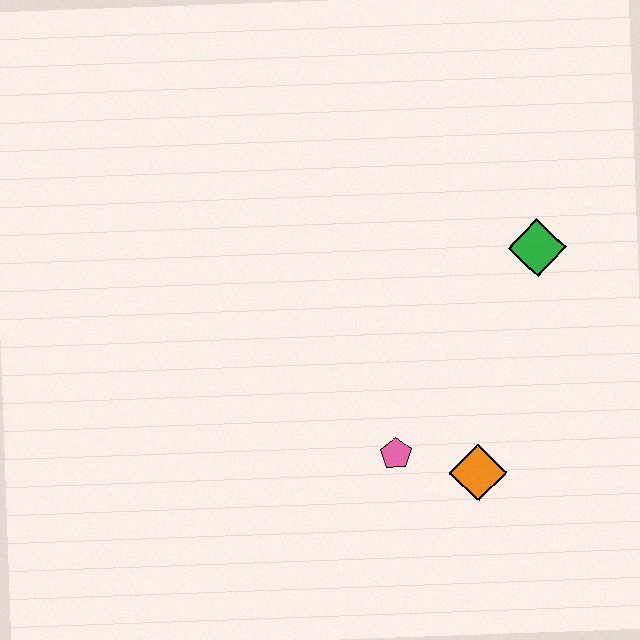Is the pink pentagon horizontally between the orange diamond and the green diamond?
No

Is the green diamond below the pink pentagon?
No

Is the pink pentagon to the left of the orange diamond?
Yes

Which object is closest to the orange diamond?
The pink pentagon is closest to the orange diamond.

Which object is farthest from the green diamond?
The pink pentagon is farthest from the green diamond.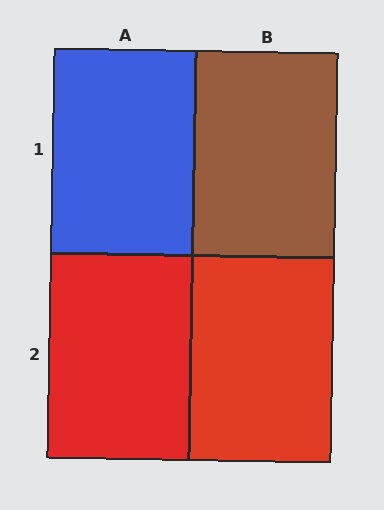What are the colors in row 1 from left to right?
Blue, brown.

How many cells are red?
2 cells are red.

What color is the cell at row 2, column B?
Red.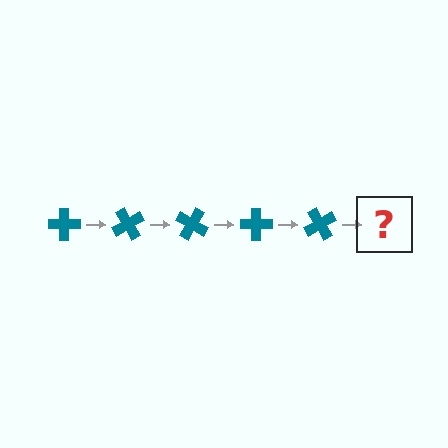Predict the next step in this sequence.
The next step is a teal cross rotated 300 degrees.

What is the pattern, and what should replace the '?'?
The pattern is that the cross rotates 60 degrees each step. The '?' should be a teal cross rotated 300 degrees.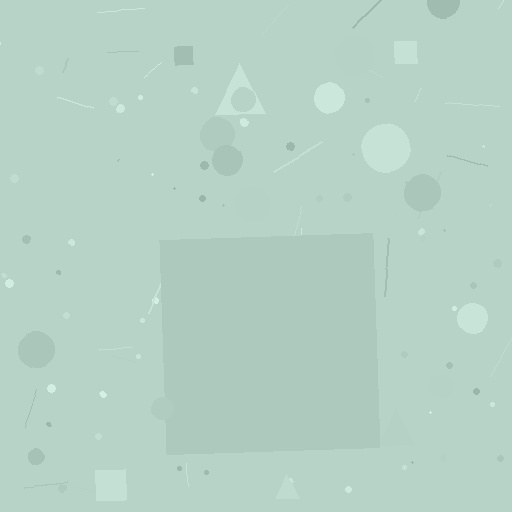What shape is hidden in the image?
A square is hidden in the image.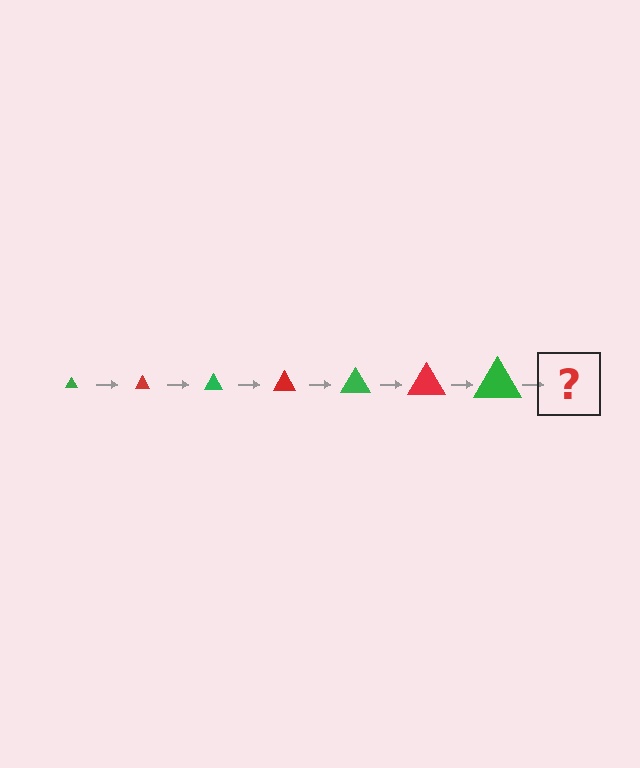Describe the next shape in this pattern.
It should be a red triangle, larger than the previous one.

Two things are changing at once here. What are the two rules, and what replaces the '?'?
The two rules are that the triangle grows larger each step and the color cycles through green and red. The '?' should be a red triangle, larger than the previous one.